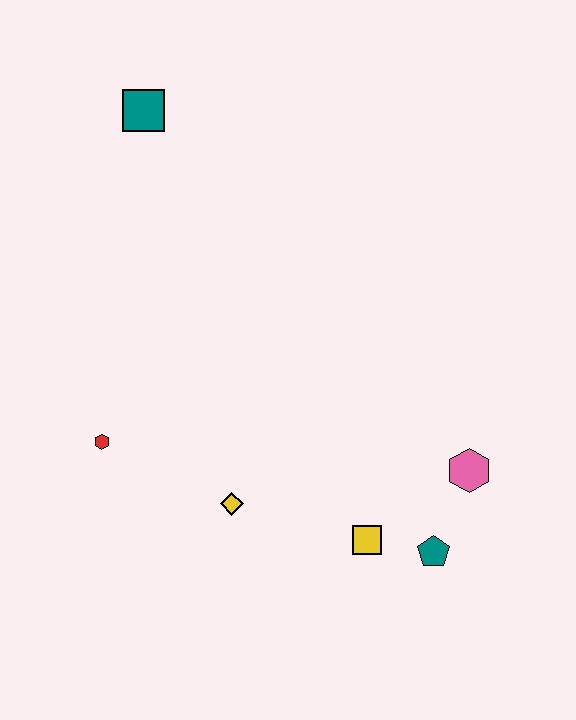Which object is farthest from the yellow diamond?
The teal square is farthest from the yellow diamond.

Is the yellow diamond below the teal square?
Yes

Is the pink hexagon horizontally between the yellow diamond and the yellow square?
No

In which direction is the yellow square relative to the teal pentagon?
The yellow square is to the left of the teal pentagon.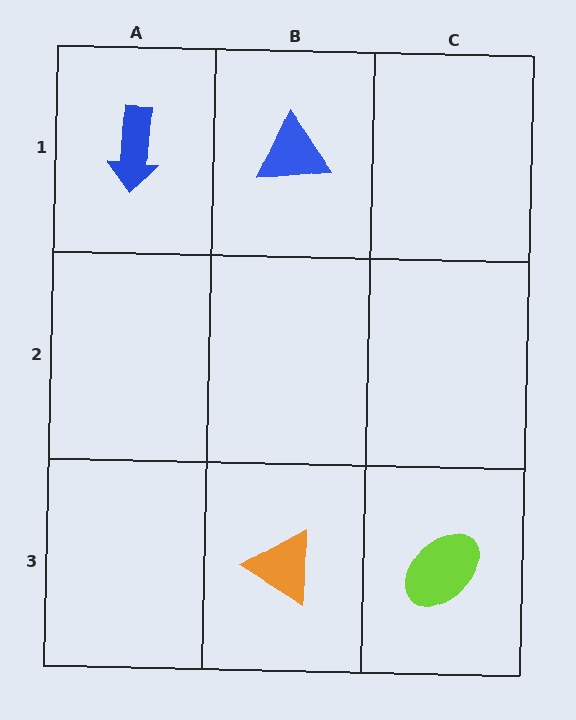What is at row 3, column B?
An orange triangle.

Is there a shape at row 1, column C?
No, that cell is empty.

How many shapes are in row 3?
2 shapes.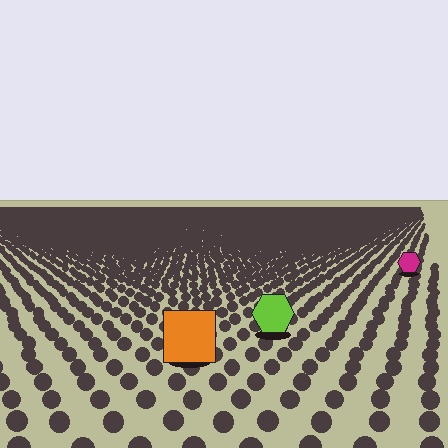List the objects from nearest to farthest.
From nearest to farthest: the orange square, the lime hexagon, the magenta hexagon.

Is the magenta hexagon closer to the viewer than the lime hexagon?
No. The lime hexagon is closer — you can tell from the texture gradient: the ground texture is coarser near it.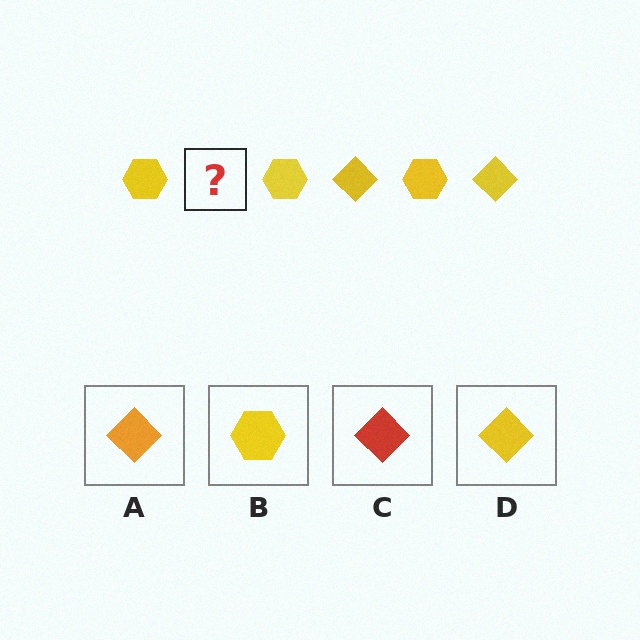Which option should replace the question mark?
Option D.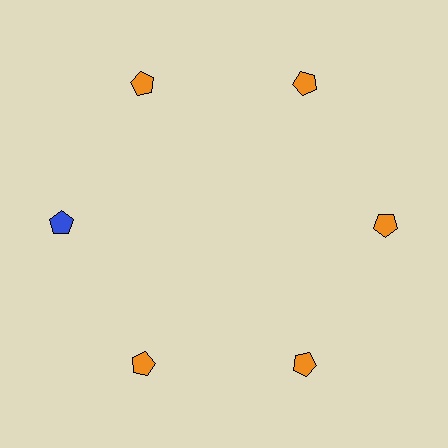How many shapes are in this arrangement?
There are 6 shapes arranged in a ring pattern.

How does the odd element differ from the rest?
It has a different color: blue instead of orange.